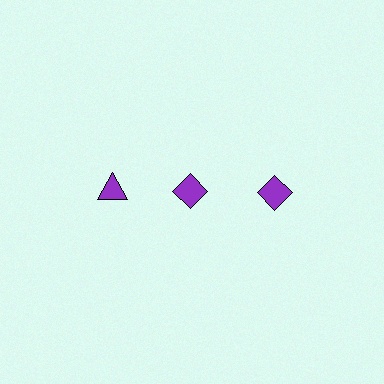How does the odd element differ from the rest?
It has a different shape: triangle instead of diamond.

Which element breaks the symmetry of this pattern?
The purple triangle in the top row, leftmost column breaks the symmetry. All other shapes are purple diamonds.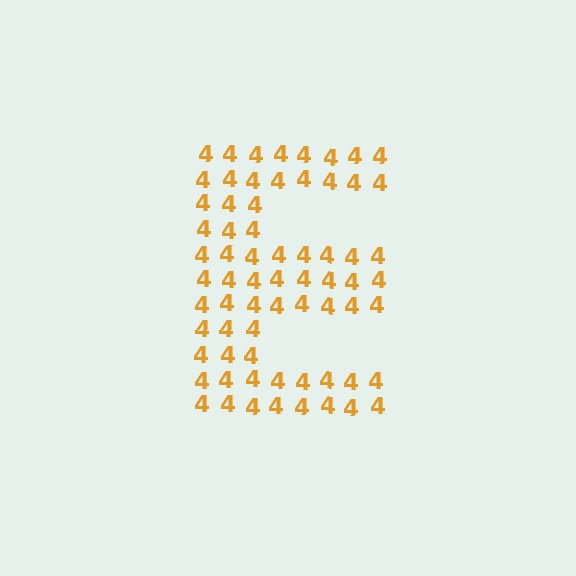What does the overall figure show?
The overall figure shows the letter E.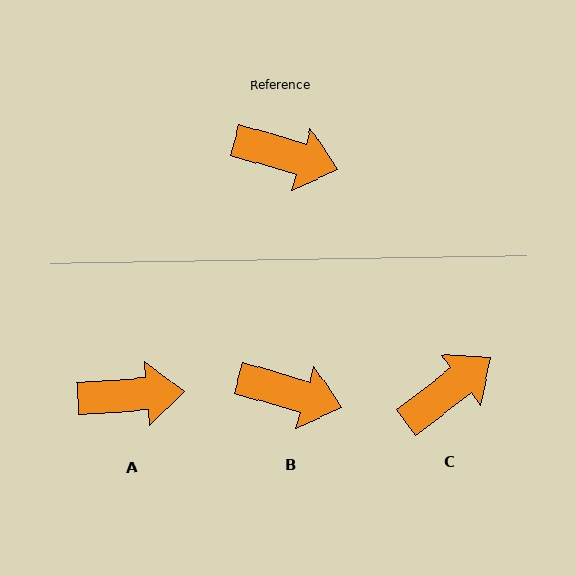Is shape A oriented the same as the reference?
No, it is off by about 20 degrees.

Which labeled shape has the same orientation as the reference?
B.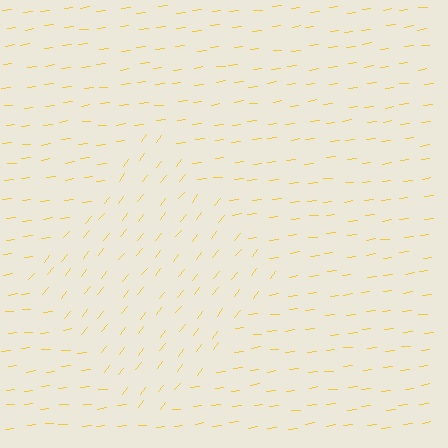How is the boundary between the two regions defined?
The boundary is defined purely by a change in line orientation (approximately 45 degrees difference). All lines are the same color and thickness.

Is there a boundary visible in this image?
Yes, there is a texture boundary formed by a change in line orientation.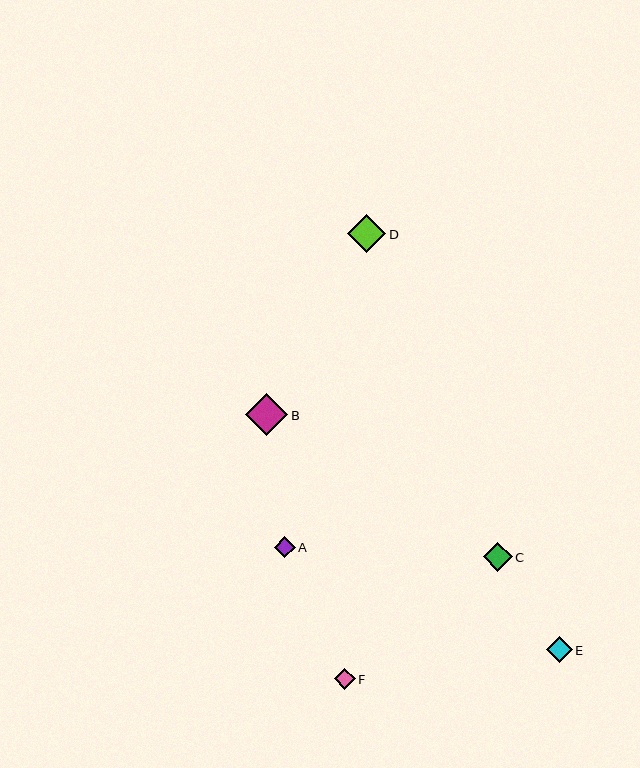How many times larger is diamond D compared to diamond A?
Diamond D is approximately 1.8 times the size of diamond A.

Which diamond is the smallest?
Diamond A is the smallest with a size of approximately 21 pixels.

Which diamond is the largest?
Diamond B is the largest with a size of approximately 42 pixels.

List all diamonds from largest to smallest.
From largest to smallest: B, D, C, E, F, A.